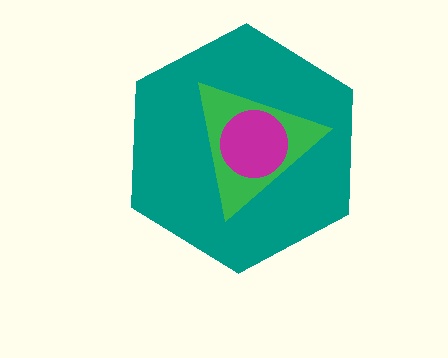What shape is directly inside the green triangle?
The magenta circle.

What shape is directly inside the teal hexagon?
The green triangle.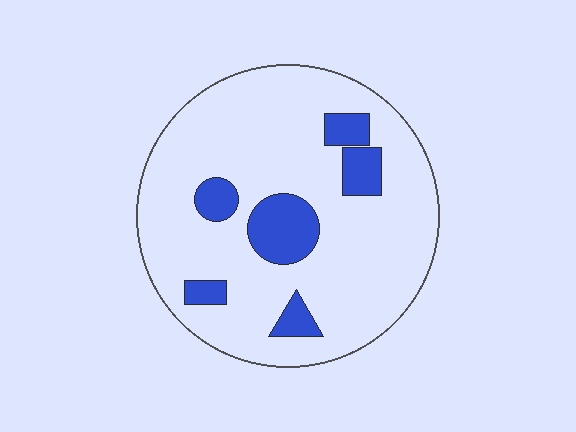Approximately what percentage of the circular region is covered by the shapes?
Approximately 15%.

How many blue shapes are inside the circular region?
6.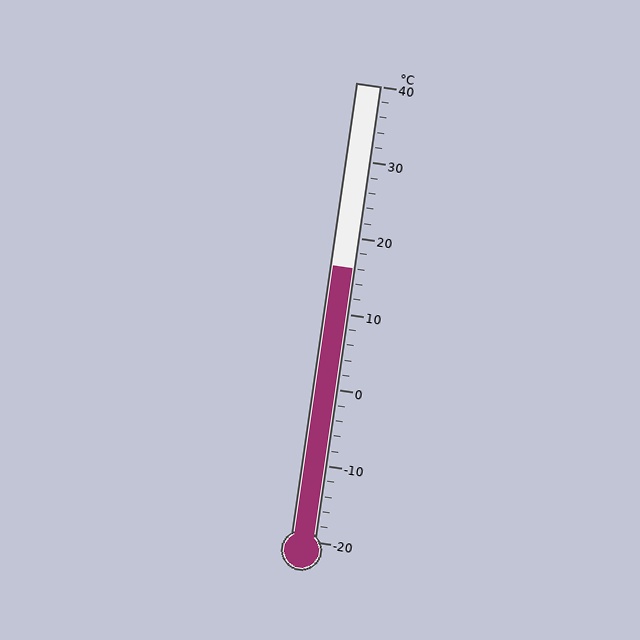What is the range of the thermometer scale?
The thermometer scale ranges from -20°C to 40°C.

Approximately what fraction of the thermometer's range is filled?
The thermometer is filled to approximately 60% of its range.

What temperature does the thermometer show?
The thermometer shows approximately 16°C.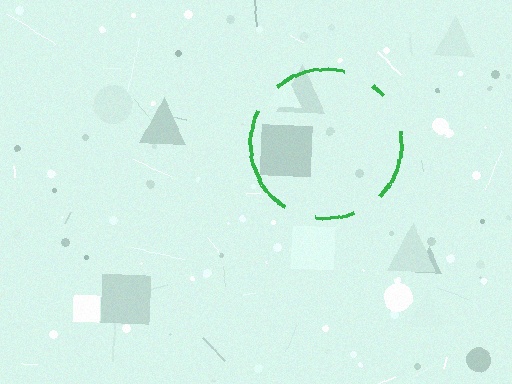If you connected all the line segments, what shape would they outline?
They would outline a circle.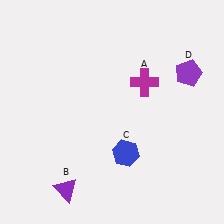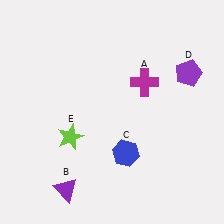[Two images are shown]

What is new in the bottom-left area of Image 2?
A lime star (E) was added in the bottom-left area of Image 2.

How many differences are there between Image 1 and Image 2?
There is 1 difference between the two images.